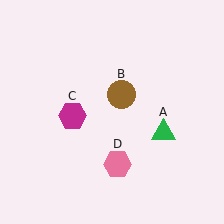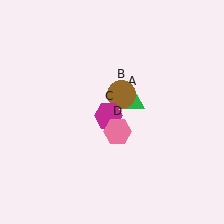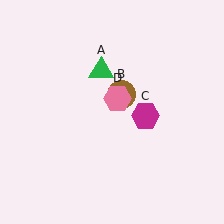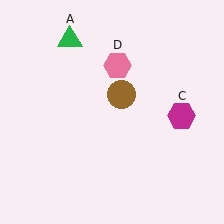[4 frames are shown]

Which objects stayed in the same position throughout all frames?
Brown circle (object B) remained stationary.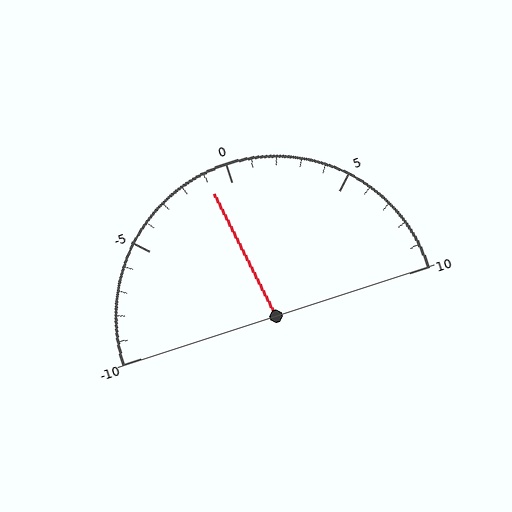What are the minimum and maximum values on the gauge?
The gauge ranges from -10 to 10.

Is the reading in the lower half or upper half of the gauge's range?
The reading is in the lower half of the range (-10 to 10).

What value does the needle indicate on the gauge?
The needle indicates approximately -1.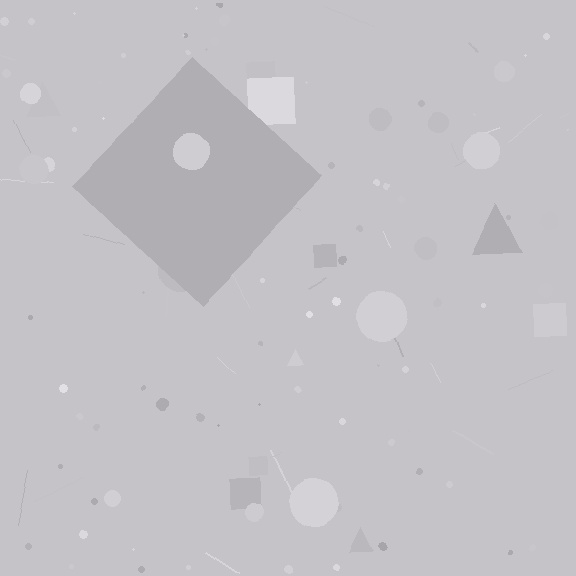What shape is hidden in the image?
A diamond is hidden in the image.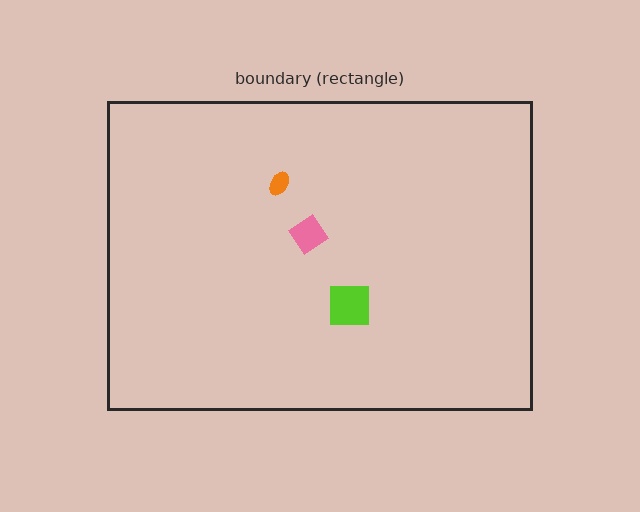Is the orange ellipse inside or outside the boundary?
Inside.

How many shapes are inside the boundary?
3 inside, 0 outside.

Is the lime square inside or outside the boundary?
Inside.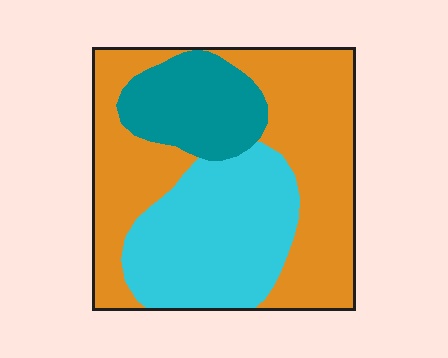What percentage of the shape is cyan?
Cyan takes up about one third (1/3) of the shape.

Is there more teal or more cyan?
Cyan.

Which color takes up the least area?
Teal, at roughly 15%.